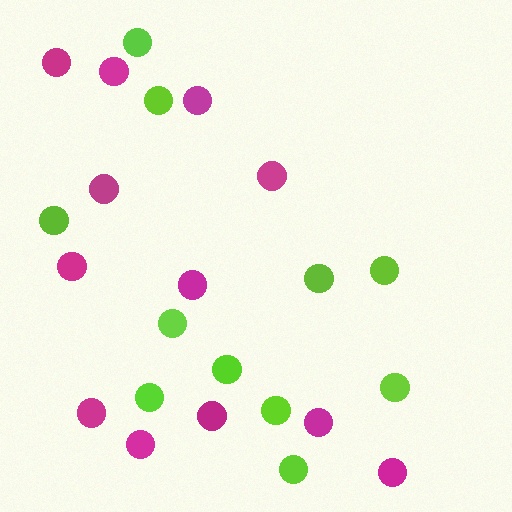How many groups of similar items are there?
There are 2 groups: one group of lime circles (11) and one group of magenta circles (12).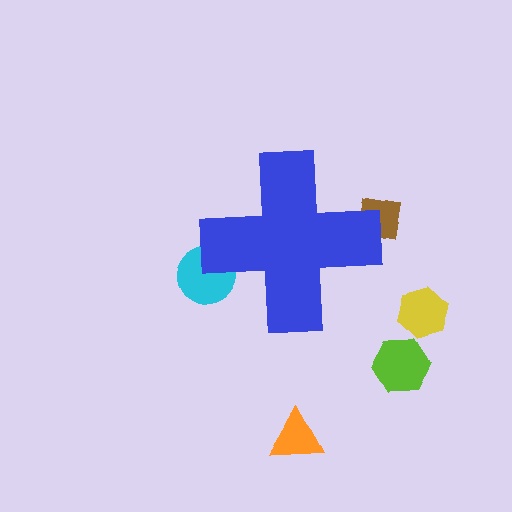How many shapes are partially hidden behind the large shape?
2 shapes are partially hidden.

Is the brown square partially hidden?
Yes, the brown square is partially hidden behind the blue cross.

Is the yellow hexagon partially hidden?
No, the yellow hexagon is fully visible.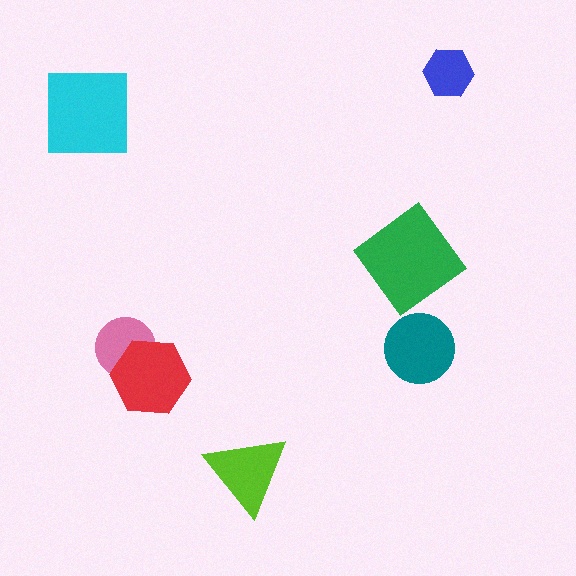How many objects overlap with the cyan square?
0 objects overlap with the cyan square.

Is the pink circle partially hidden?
Yes, it is partially covered by another shape.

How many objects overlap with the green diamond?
0 objects overlap with the green diamond.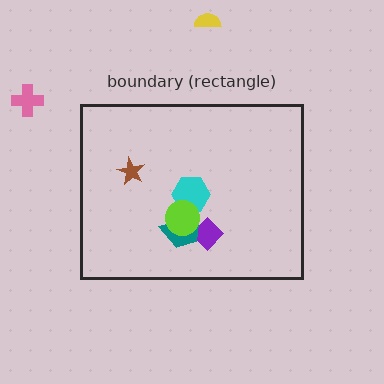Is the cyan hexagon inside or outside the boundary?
Inside.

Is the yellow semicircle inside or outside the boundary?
Outside.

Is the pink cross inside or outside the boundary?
Outside.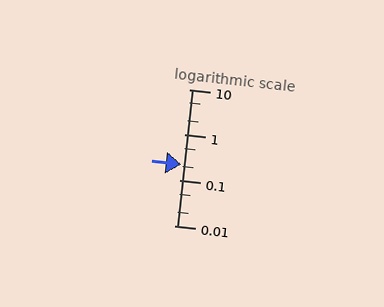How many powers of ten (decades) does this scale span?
The scale spans 3 decades, from 0.01 to 10.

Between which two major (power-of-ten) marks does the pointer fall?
The pointer is between 0.1 and 1.